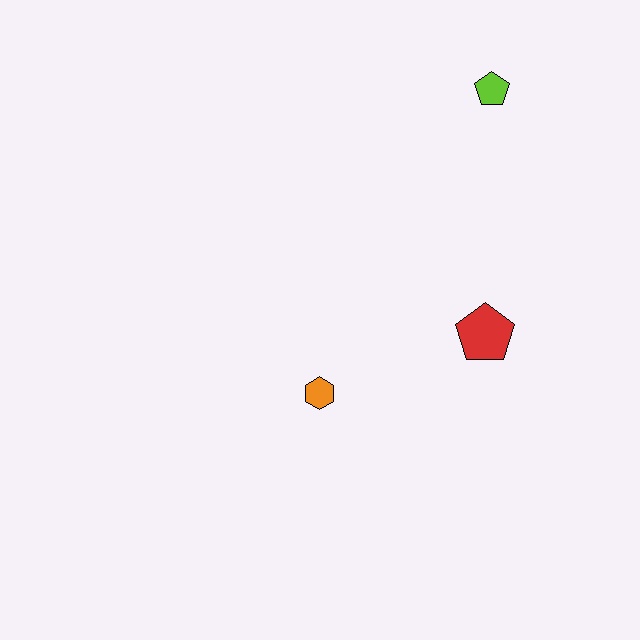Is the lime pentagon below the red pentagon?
No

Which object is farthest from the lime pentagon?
The orange hexagon is farthest from the lime pentagon.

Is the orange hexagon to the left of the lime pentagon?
Yes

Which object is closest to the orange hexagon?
The red pentagon is closest to the orange hexagon.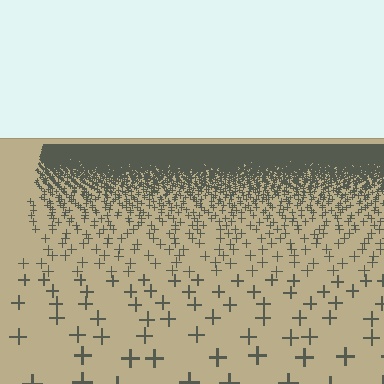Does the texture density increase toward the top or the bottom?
Density increases toward the top.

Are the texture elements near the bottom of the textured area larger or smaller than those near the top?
Larger. Near the bottom, elements are closer to the viewer and appear at a bigger on-screen size.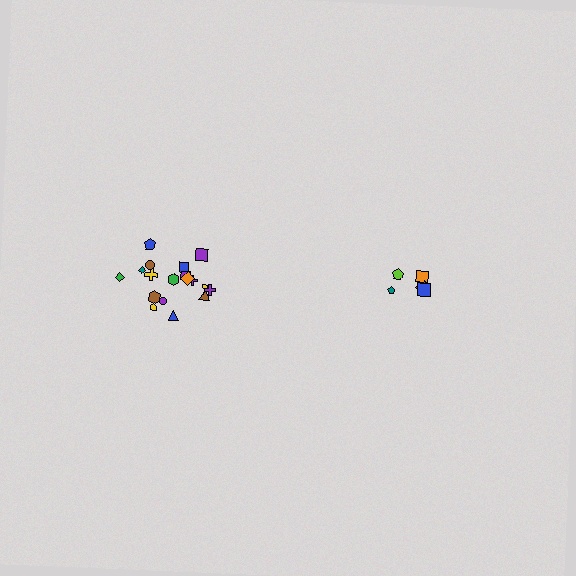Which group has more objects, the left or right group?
The left group.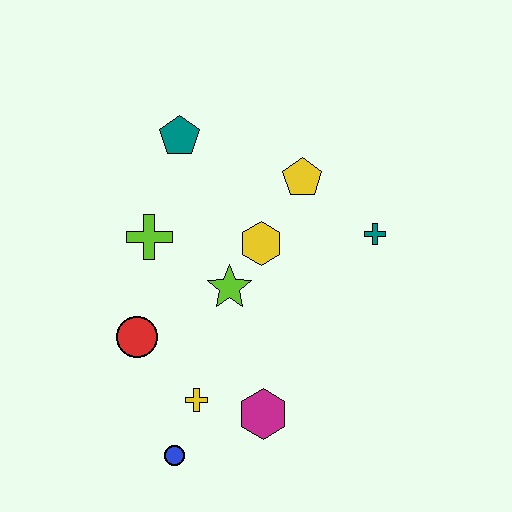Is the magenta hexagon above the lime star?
No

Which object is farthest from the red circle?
The teal cross is farthest from the red circle.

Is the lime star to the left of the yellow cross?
No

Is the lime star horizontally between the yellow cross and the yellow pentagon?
Yes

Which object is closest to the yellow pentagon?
The yellow hexagon is closest to the yellow pentagon.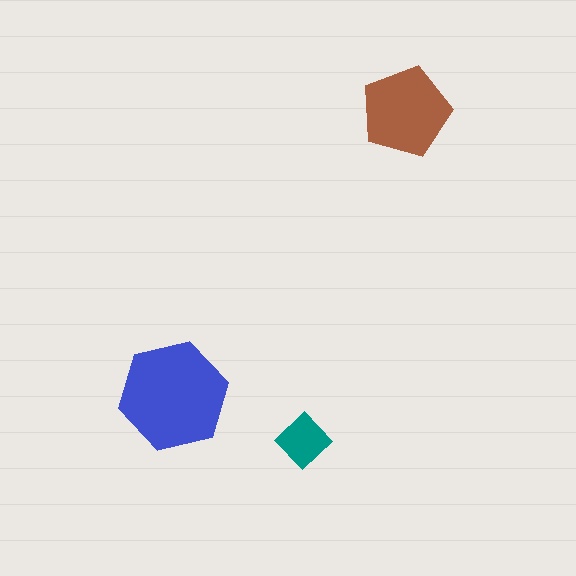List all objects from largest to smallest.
The blue hexagon, the brown pentagon, the teal diamond.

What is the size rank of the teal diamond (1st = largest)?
3rd.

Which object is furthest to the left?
The blue hexagon is leftmost.